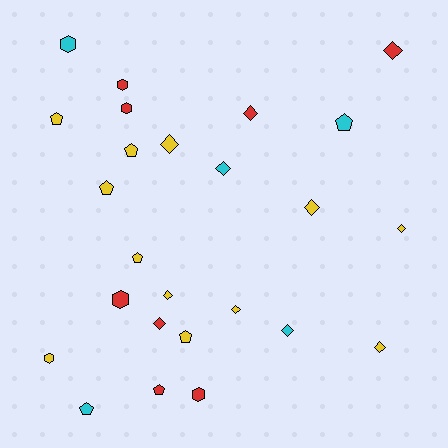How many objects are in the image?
There are 25 objects.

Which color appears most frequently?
Yellow, with 12 objects.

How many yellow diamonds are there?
There are 6 yellow diamonds.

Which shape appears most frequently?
Diamond, with 11 objects.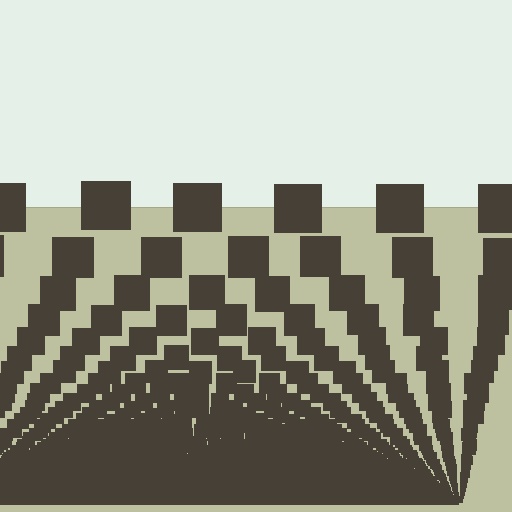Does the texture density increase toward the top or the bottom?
Density increases toward the bottom.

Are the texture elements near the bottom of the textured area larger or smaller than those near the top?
Smaller. The gradient is inverted — elements near the bottom are smaller and denser.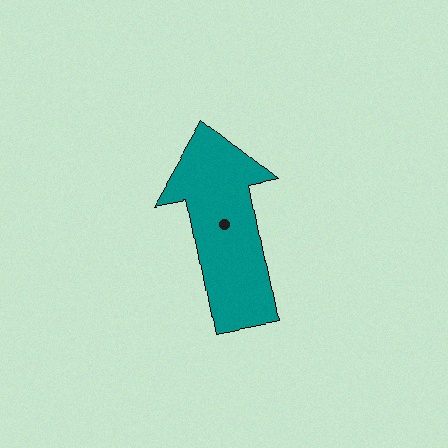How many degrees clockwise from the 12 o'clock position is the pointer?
Approximately 349 degrees.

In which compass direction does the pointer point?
North.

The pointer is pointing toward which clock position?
Roughly 12 o'clock.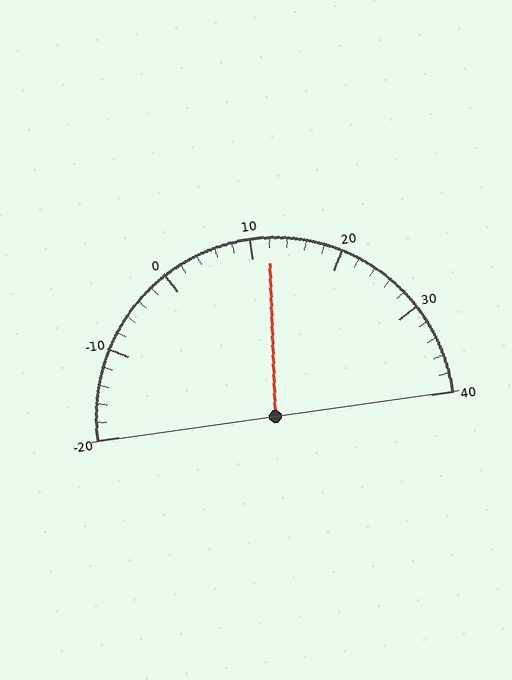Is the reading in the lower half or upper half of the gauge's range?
The reading is in the upper half of the range (-20 to 40).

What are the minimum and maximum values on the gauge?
The gauge ranges from -20 to 40.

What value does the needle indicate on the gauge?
The needle indicates approximately 12.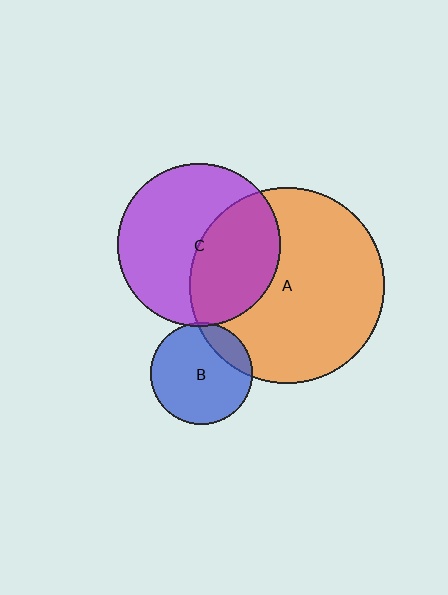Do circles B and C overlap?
Yes.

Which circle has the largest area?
Circle A (orange).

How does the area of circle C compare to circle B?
Approximately 2.6 times.